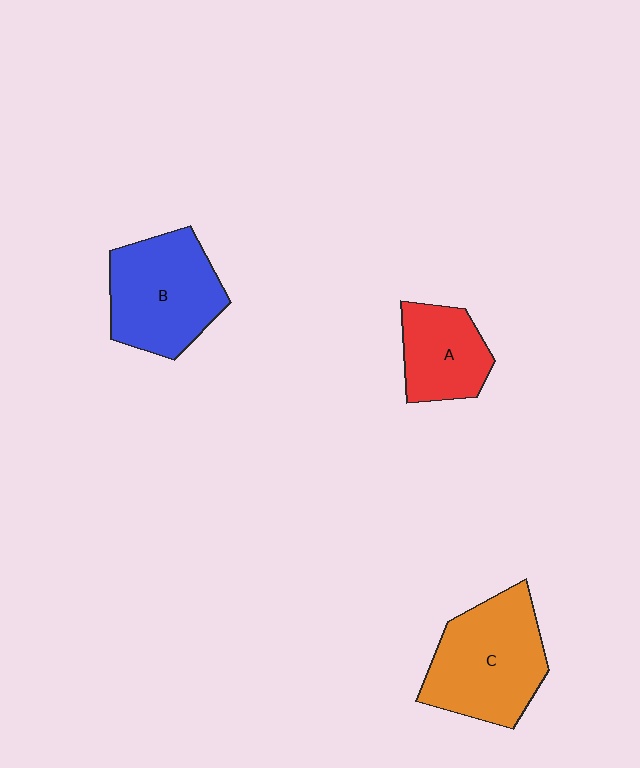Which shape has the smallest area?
Shape A (red).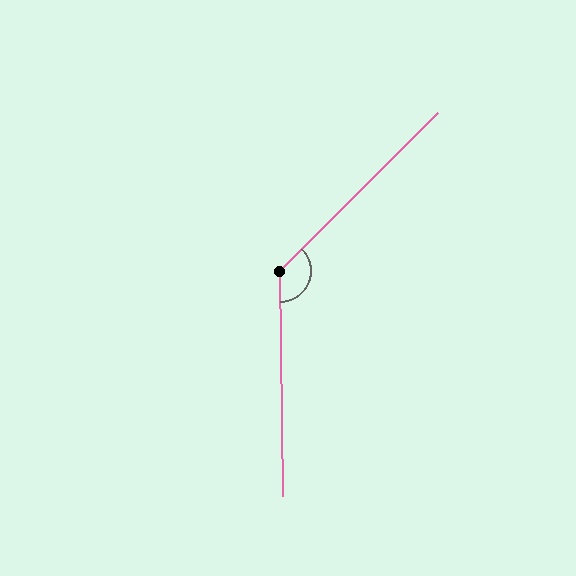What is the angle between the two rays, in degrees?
Approximately 134 degrees.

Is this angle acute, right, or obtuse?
It is obtuse.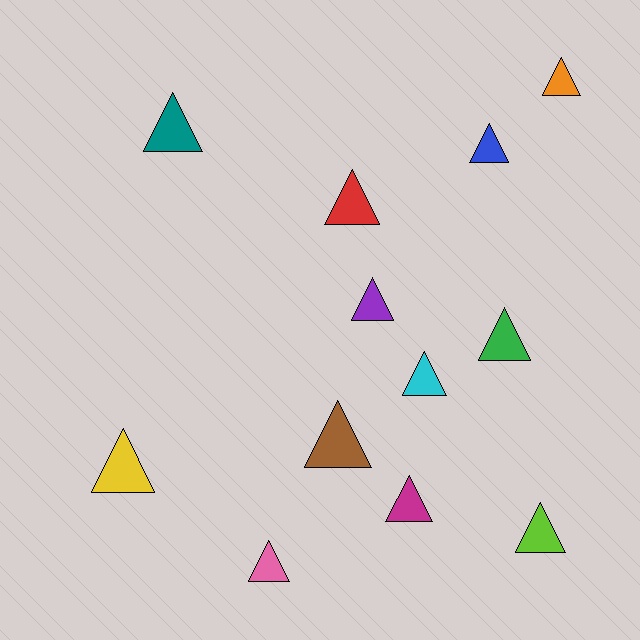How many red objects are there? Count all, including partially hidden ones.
There is 1 red object.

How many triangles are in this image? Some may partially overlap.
There are 12 triangles.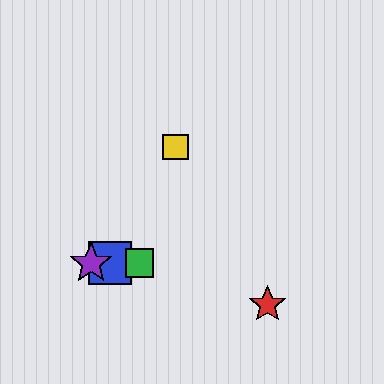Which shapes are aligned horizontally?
The blue square, the green square, the purple star are aligned horizontally.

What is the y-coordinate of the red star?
The red star is at y≈305.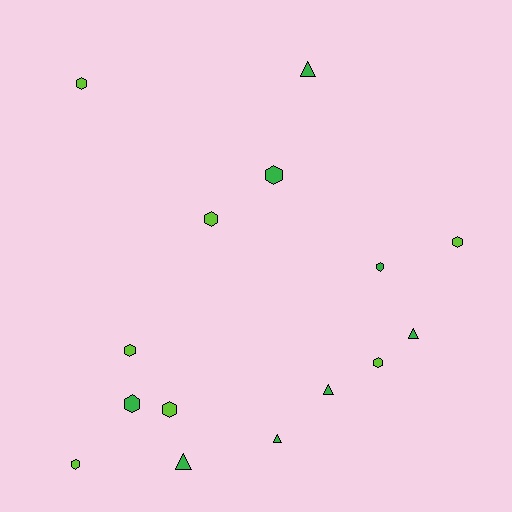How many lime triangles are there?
There are no lime triangles.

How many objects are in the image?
There are 15 objects.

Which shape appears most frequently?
Hexagon, with 10 objects.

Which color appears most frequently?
Green, with 8 objects.